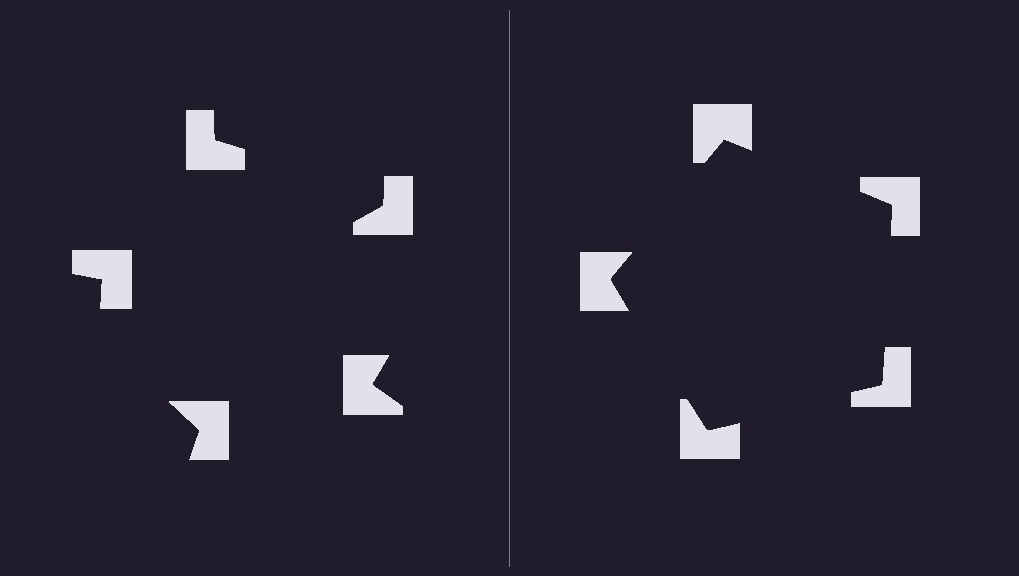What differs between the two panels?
The notched squares are positioned identically on both sides; only the wedge orientations differ. On the right they align to a pentagon; on the left they are misaligned.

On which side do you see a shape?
An illusory pentagon appears on the right side. On the left side the wedge cuts are rotated, so no coherent shape forms.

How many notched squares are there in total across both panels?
10 — 5 on each side.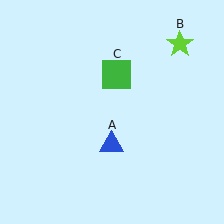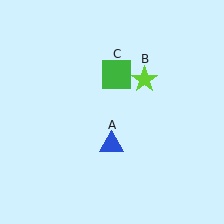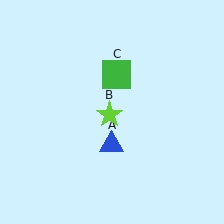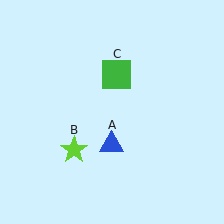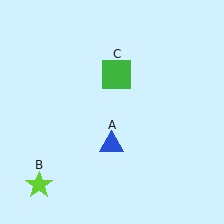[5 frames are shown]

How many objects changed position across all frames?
1 object changed position: lime star (object B).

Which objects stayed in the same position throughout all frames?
Blue triangle (object A) and green square (object C) remained stationary.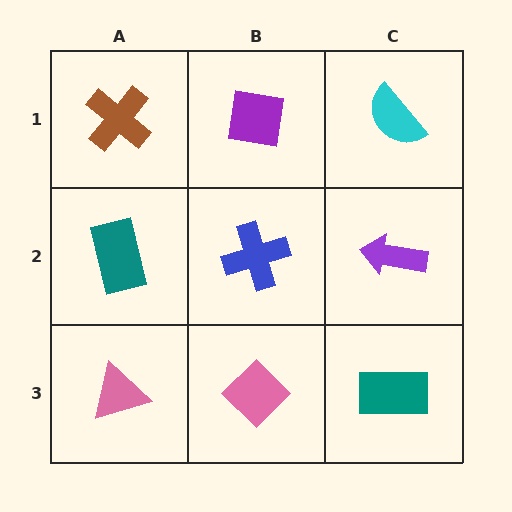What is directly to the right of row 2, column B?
A purple arrow.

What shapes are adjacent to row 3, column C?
A purple arrow (row 2, column C), a pink diamond (row 3, column B).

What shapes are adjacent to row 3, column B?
A blue cross (row 2, column B), a pink triangle (row 3, column A), a teal rectangle (row 3, column C).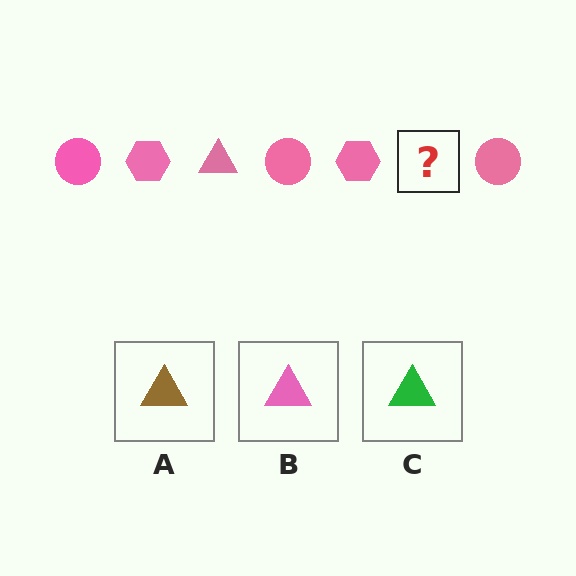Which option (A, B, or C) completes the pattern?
B.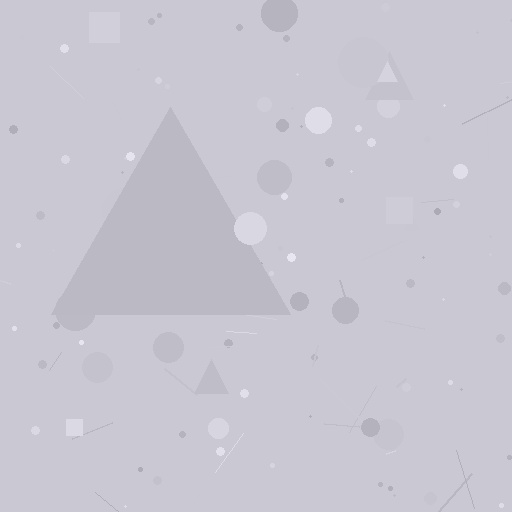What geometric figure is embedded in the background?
A triangle is embedded in the background.